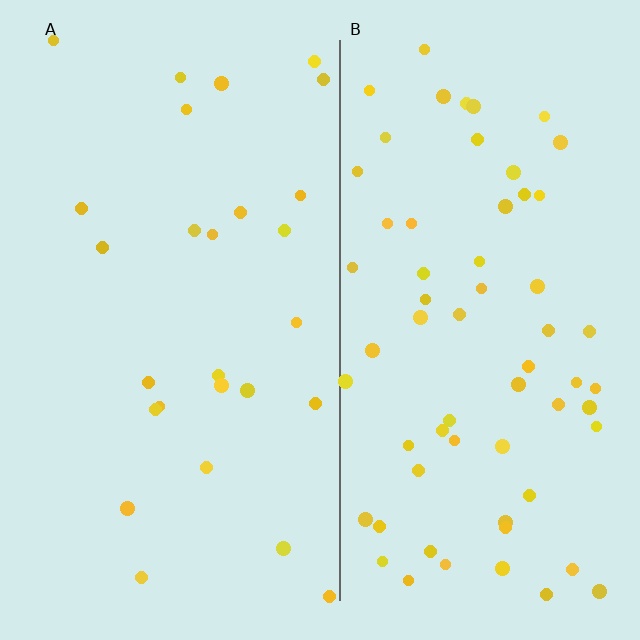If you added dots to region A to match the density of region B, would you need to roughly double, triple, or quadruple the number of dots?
Approximately double.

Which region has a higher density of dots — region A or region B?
B (the right).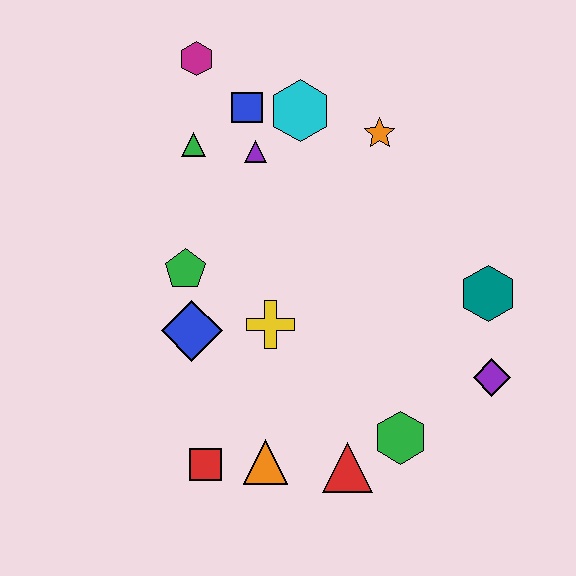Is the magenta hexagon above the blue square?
Yes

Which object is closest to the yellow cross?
The blue diamond is closest to the yellow cross.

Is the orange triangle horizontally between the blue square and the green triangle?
No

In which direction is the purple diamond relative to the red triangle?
The purple diamond is to the right of the red triangle.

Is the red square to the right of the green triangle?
Yes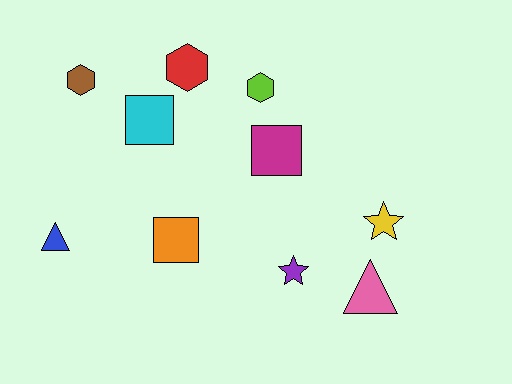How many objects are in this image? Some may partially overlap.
There are 10 objects.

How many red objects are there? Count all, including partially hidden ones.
There is 1 red object.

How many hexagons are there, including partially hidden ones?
There are 3 hexagons.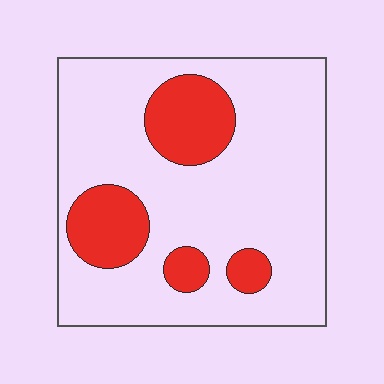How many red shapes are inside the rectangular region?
4.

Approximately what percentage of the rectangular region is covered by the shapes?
Approximately 20%.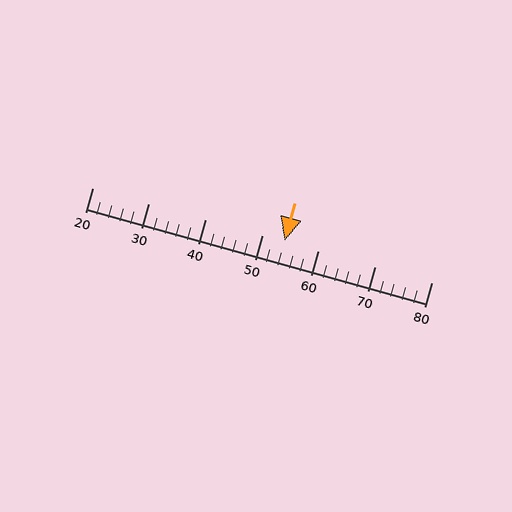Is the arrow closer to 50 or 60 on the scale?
The arrow is closer to 50.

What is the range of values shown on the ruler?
The ruler shows values from 20 to 80.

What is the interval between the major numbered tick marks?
The major tick marks are spaced 10 units apart.